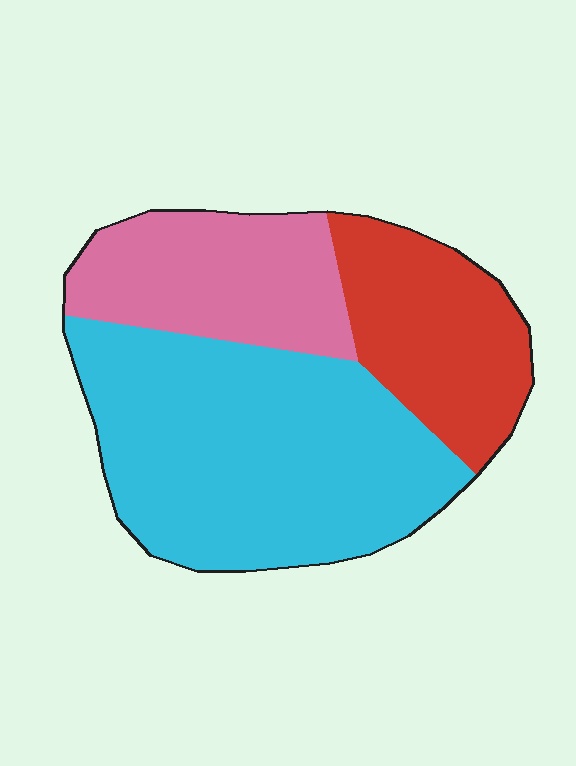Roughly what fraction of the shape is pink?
Pink covers about 25% of the shape.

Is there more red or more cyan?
Cyan.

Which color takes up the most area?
Cyan, at roughly 50%.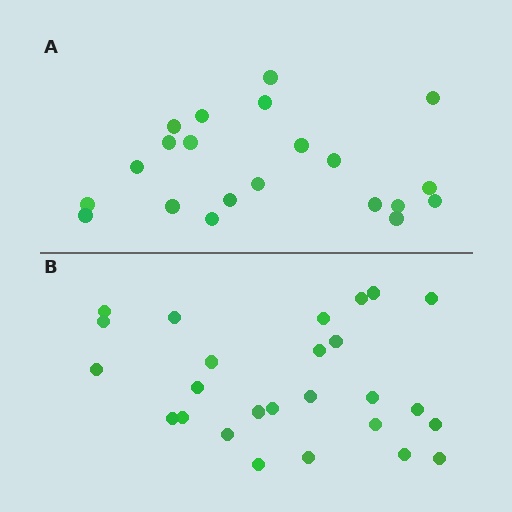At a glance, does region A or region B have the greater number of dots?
Region B (the bottom region) has more dots.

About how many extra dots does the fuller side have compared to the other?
Region B has about 5 more dots than region A.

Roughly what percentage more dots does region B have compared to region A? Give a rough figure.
About 25% more.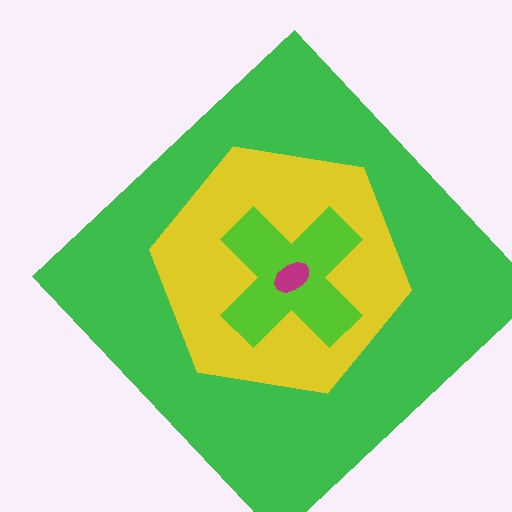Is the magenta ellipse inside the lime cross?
Yes.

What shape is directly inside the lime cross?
The magenta ellipse.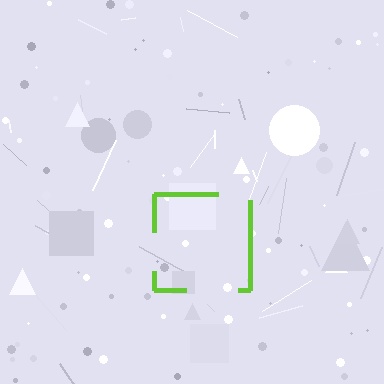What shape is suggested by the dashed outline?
The dashed outline suggests a square.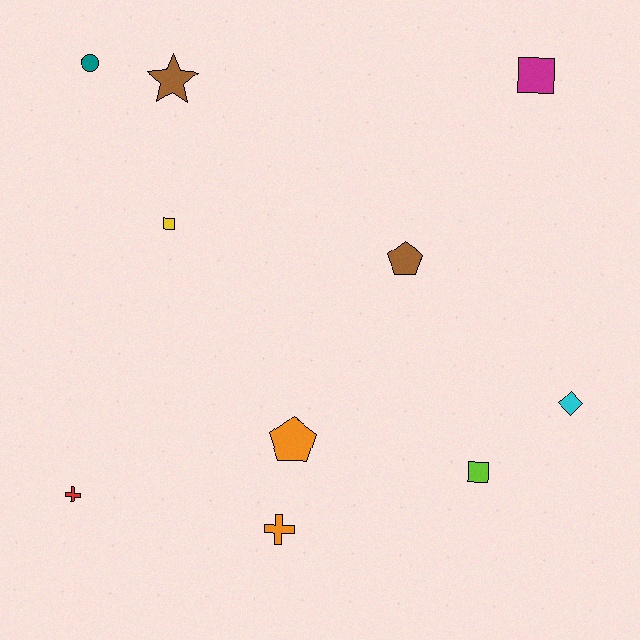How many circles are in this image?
There is 1 circle.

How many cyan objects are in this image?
There is 1 cyan object.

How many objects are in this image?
There are 10 objects.